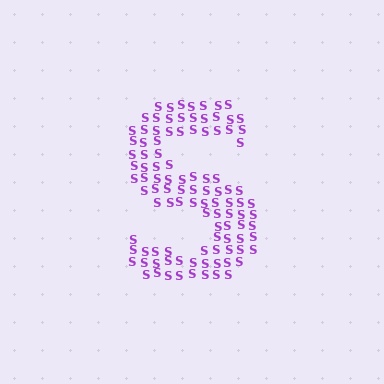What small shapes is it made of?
It is made of small letter S's.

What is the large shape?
The large shape is the letter S.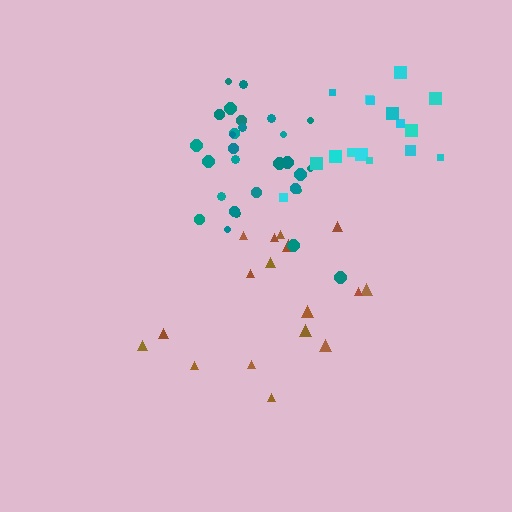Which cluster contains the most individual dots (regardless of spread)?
Teal (30).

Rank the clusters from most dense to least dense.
teal, cyan, brown.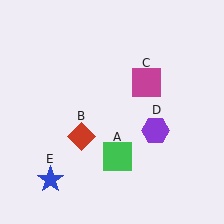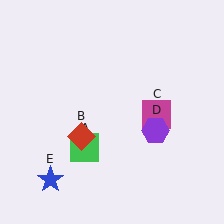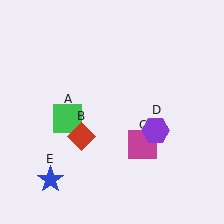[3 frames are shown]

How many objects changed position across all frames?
2 objects changed position: green square (object A), magenta square (object C).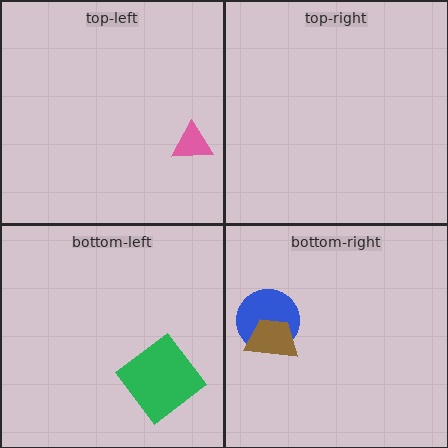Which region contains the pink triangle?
The top-left region.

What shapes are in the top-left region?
The pink triangle.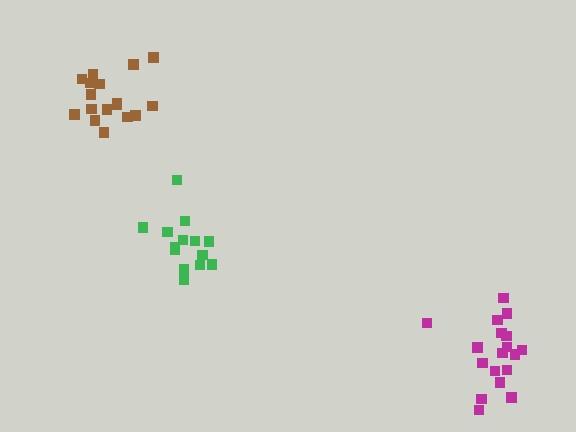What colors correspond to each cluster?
The clusters are colored: green, magenta, brown.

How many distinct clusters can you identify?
There are 3 distinct clusters.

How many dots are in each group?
Group 1: 14 dots, Group 2: 18 dots, Group 3: 18 dots (50 total).